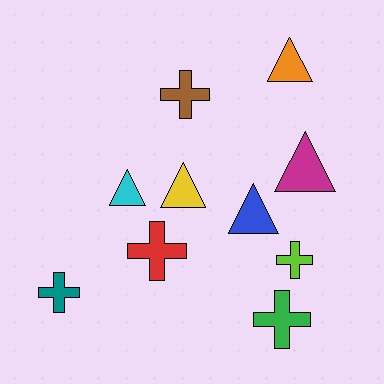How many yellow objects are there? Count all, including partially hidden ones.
There is 1 yellow object.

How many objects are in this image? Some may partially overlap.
There are 10 objects.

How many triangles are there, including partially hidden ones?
There are 5 triangles.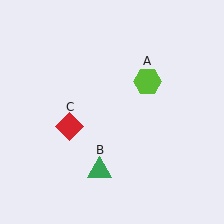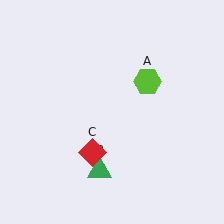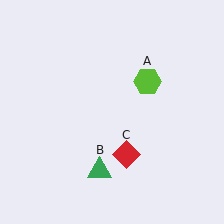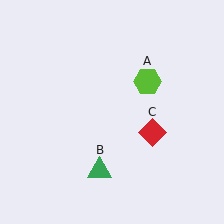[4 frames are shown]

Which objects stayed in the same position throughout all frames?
Lime hexagon (object A) and green triangle (object B) remained stationary.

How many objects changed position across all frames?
1 object changed position: red diamond (object C).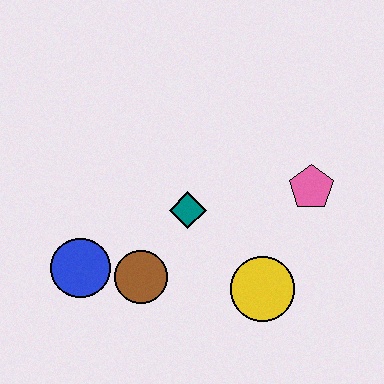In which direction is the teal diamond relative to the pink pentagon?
The teal diamond is to the left of the pink pentagon.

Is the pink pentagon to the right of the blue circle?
Yes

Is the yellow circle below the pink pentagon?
Yes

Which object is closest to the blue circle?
The brown circle is closest to the blue circle.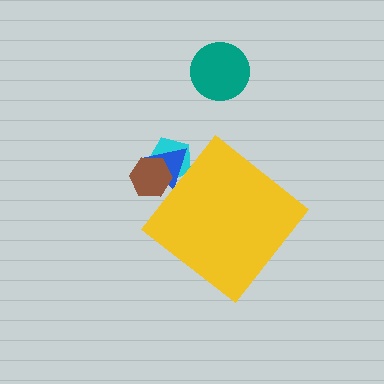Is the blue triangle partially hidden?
Yes, the blue triangle is partially hidden behind the yellow diamond.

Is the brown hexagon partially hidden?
Yes, the brown hexagon is partially hidden behind the yellow diamond.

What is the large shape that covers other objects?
A yellow diamond.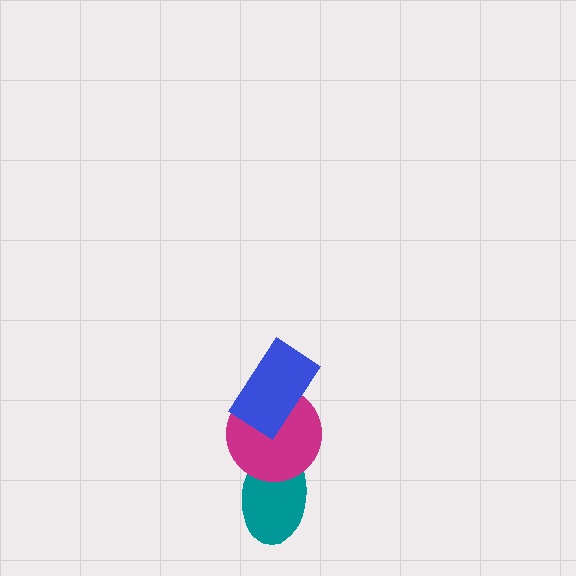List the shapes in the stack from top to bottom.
From top to bottom: the blue rectangle, the magenta circle, the teal ellipse.